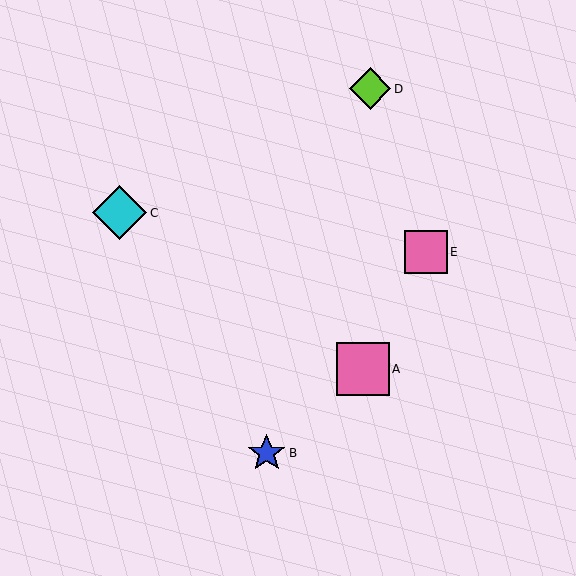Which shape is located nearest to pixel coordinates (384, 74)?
The lime diamond (labeled D) at (370, 89) is nearest to that location.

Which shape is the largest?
The cyan diamond (labeled C) is the largest.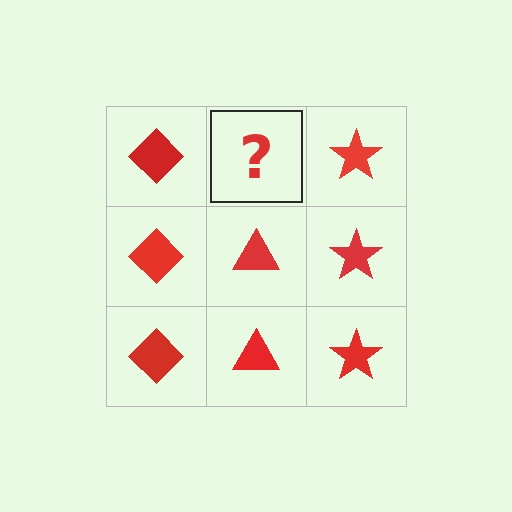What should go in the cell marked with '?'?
The missing cell should contain a red triangle.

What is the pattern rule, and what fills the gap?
The rule is that each column has a consistent shape. The gap should be filled with a red triangle.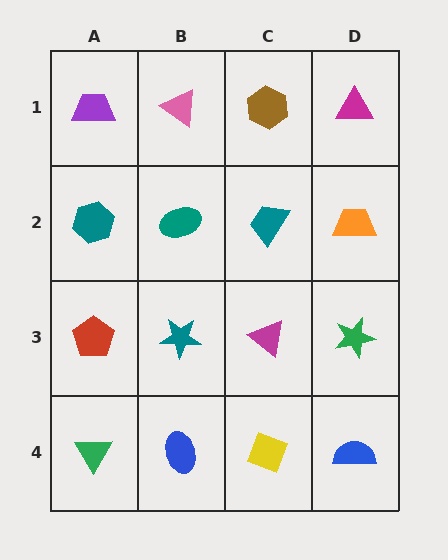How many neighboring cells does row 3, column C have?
4.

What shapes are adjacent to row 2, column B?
A pink triangle (row 1, column B), a teal star (row 3, column B), a teal hexagon (row 2, column A), a teal trapezoid (row 2, column C).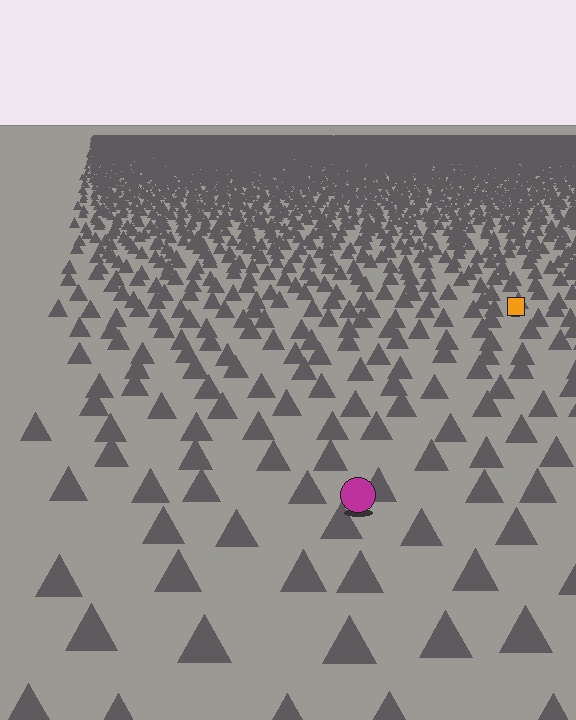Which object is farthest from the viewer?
The orange square is farthest from the viewer. It appears smaller and the ground texture around it is denser.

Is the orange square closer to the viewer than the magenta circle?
No. The magenta circle is closer — you can tell from the texture gradient: the ground texture is coarser near it.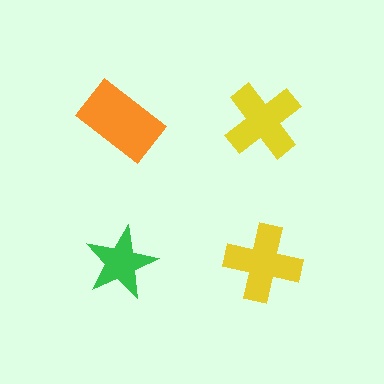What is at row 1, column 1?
An orange rectangle.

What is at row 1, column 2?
A yellow cross.